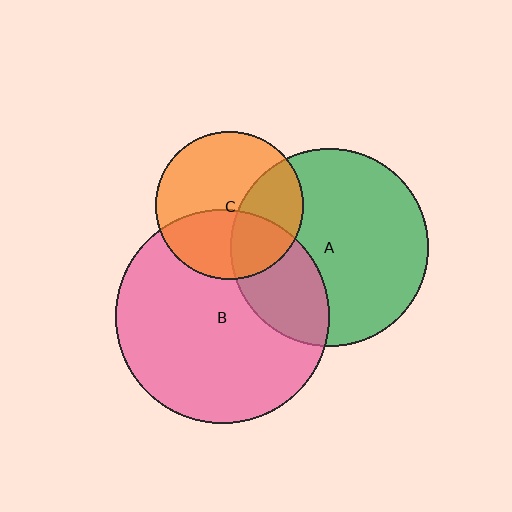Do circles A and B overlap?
Yes.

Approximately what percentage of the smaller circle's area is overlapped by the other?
Approximately 30%.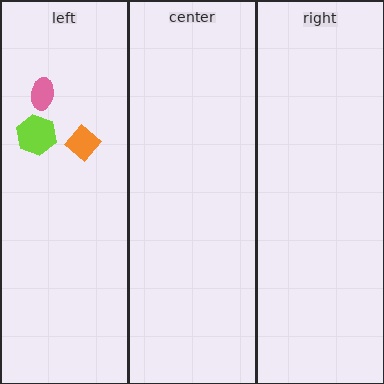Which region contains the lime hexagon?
The left region.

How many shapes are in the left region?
3.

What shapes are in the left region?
The lime hexagon, the pink ellipse, the orange diamond.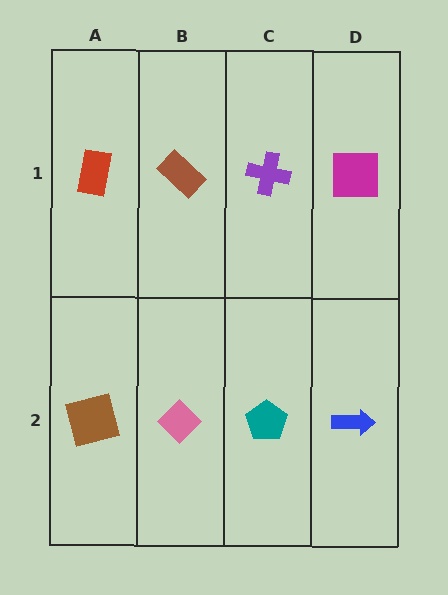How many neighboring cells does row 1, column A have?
2.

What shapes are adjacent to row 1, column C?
A teal pentagon (row 2, column C), a brown rectangle (row 1, column B), a magenta square (row 1, column D).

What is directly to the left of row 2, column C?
A pink diamond.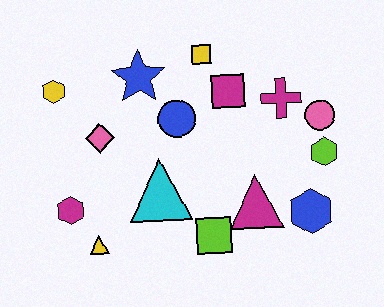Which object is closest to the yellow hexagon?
The pink diamond is closest to the yellow hexagon.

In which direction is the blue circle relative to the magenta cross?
The blue circle is to the left of the magenta cross.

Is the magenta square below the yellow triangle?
No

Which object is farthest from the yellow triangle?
The pink circle is farthest from the yellow triangle.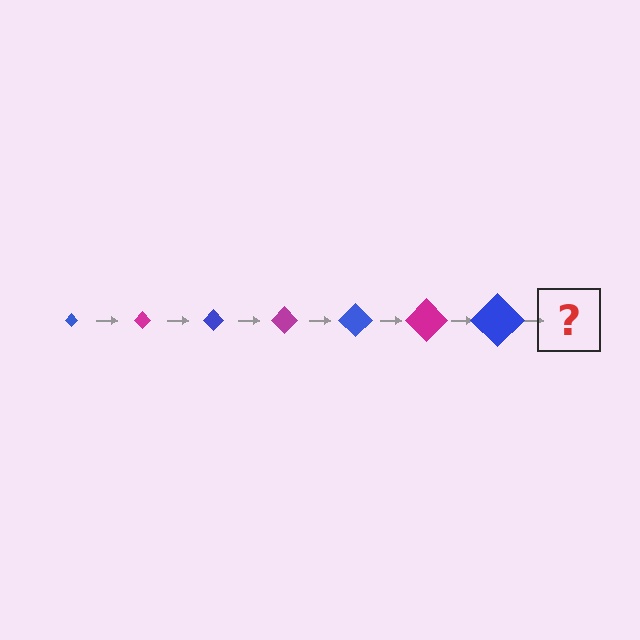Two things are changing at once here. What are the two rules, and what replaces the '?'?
The two rules are that the diamond grows larger each step and the color cycles through blue and magenta. The '?' should be a magenta diamond, larger than the previous one.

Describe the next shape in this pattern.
It should be a magenta diamond, larger than the previous one.